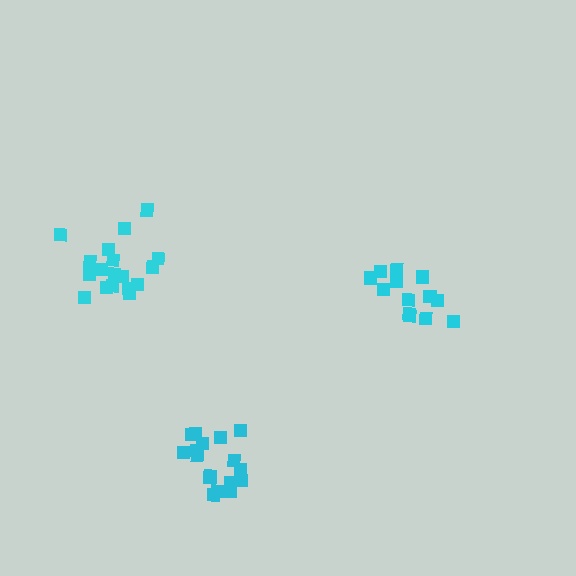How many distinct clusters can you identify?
There are 3 distinct clusters.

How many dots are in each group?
Group 1: 18 dots, Group 2: 13 dots, Group 3: 17 dots (48 total).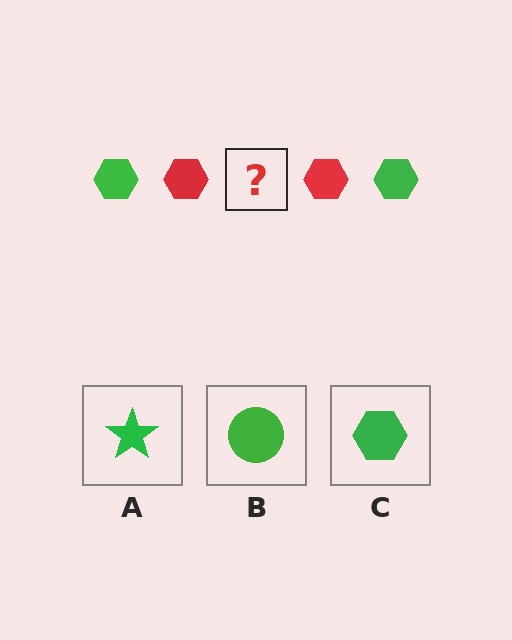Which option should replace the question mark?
Option C.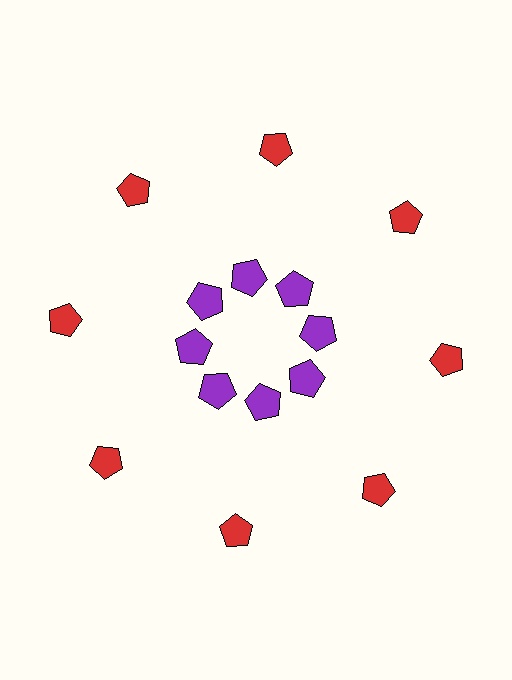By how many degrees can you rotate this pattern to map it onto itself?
The pattern maps onto itself every 45 degrees of rotation.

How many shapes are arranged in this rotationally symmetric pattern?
There are 16 shapes, arranged in 8 groups of 2.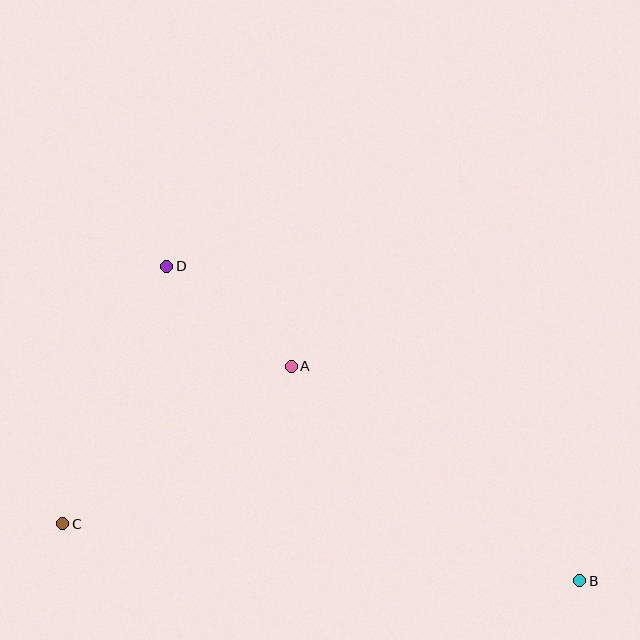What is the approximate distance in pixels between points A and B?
The distance between A and B is approximately 360 pixels.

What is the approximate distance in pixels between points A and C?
The distance between A and C is approximately 277 pixels.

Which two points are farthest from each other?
Points B and C are farthest from each other.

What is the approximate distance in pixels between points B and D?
The distance between B and D is approximately 519 pixels.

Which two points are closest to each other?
Points A and D are closest to each other.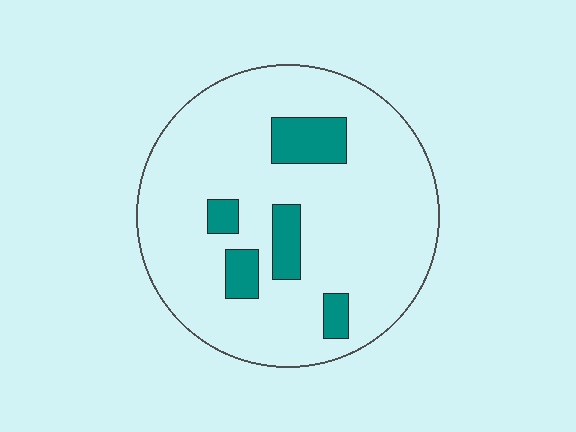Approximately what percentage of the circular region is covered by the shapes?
Approximately 15%.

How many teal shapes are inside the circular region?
5.